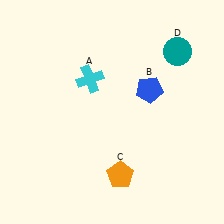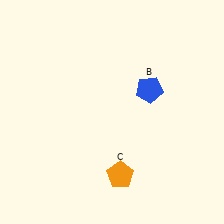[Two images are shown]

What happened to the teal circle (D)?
The teal circle (D) was removed in Image 2. It was in the top-right area of Image 1.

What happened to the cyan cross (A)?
The cyan cross (A) was removed in Image 2. It was in the top-left area of Image 1.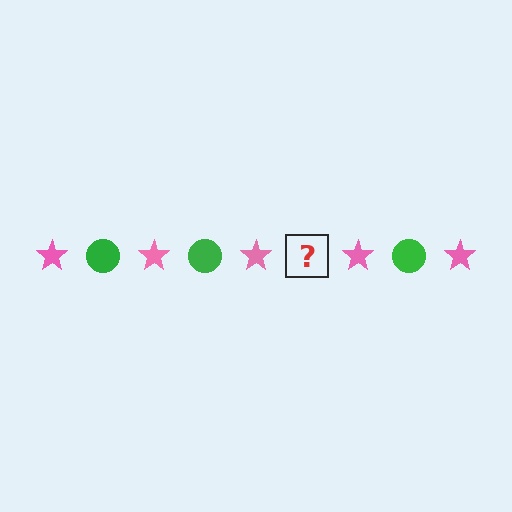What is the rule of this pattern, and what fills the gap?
The rule is that the pattern alternates between pink star and green circle. The gap should be filled with a green circle.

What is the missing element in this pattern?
The missing element is a green circle.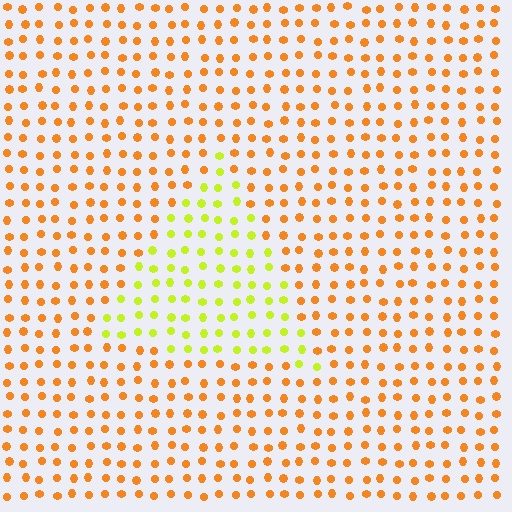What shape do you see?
I see a triangle.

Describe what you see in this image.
The image is filled with small orange elements in a uniform arrangement. A triangle-shaped region is visible where the elements are tinted to a slightly different hue, forming a subtle color boundary.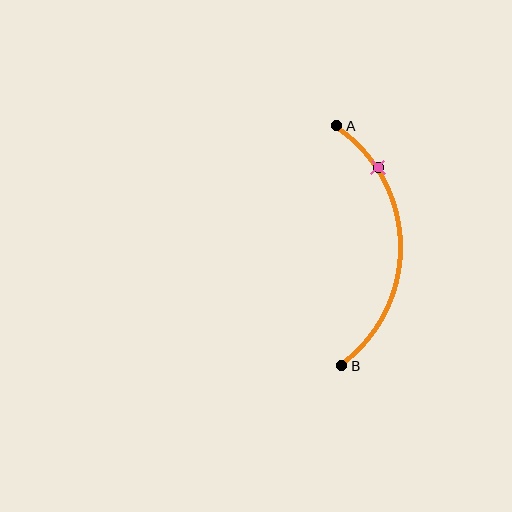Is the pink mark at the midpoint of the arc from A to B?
No. The pink mark lies on the arc but is closer to endpoint A. The arc midpoint would be at the point on the curve equidistant along the arc from both A and B.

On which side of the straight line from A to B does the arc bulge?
The arc bulges to the right of the straight line connecting A and B.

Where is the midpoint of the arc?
The arc midpoint is the point on the curve farthest from the straight line joining A and B. It sits to the right of that line.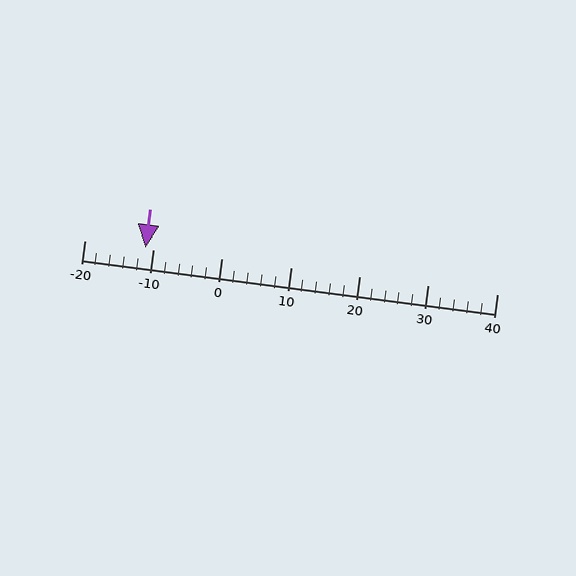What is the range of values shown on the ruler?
The ruler shows values from -20 to 40.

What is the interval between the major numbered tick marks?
The major tick marks are spaced 10 units apart.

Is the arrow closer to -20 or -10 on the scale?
The arrow is closer to -10.